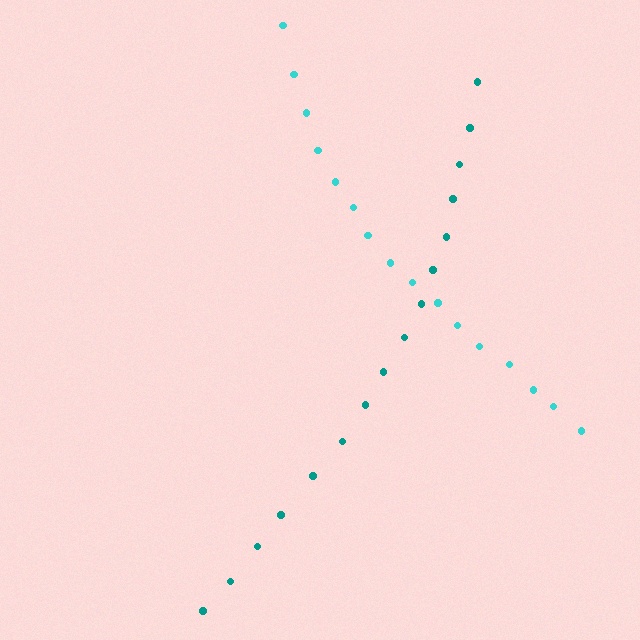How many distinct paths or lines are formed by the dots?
There are 2 distinct paths.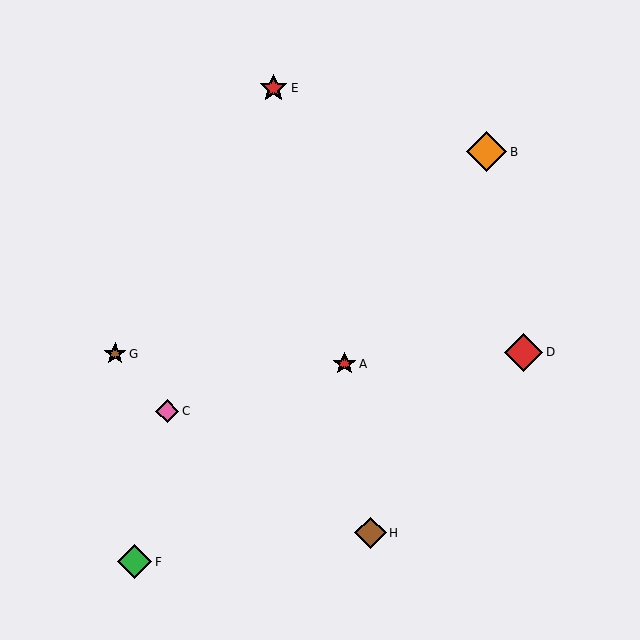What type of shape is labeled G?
Shape G is a brown star.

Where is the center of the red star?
The center of the red star is at (345, 364).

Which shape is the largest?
The orange diamond (labeled B) is the largest.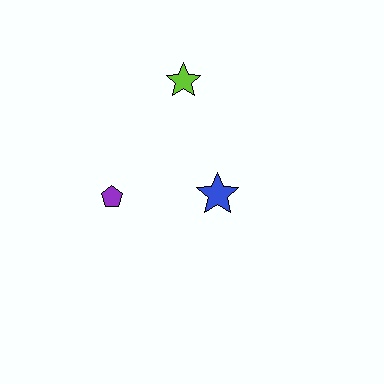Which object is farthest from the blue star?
The lime star is farthest from the blue star.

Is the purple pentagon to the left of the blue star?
Yes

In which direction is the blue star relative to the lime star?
The blue star is below the lime star.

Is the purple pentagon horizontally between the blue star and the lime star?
No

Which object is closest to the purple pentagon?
The blue star is closest to the purple pentagon.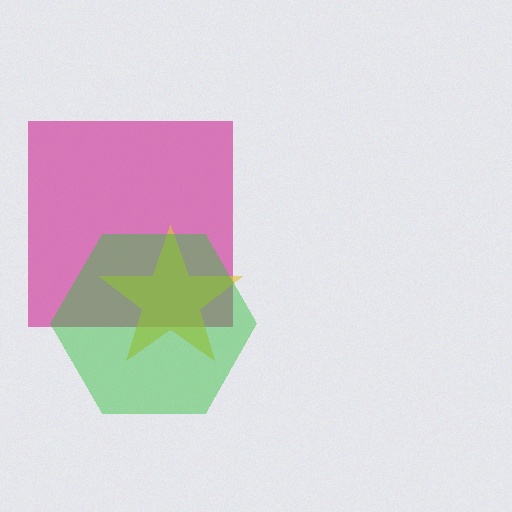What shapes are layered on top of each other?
The layered shapes are: a magenta square, a yellow star, a green hexagon.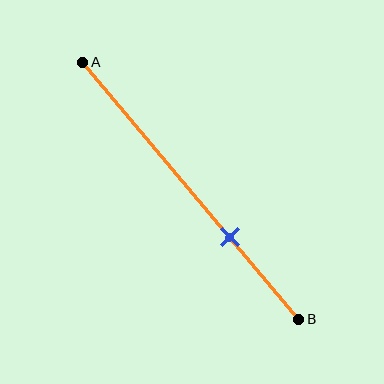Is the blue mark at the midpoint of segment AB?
No, the mark is at about 70% from A, not at the 50% midpoint.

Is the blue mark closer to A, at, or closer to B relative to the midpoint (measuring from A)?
The blue mark is closer to point B than the midpoint of segment AB.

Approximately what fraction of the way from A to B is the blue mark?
The blue mark is approximately 70% of the way from A to B.